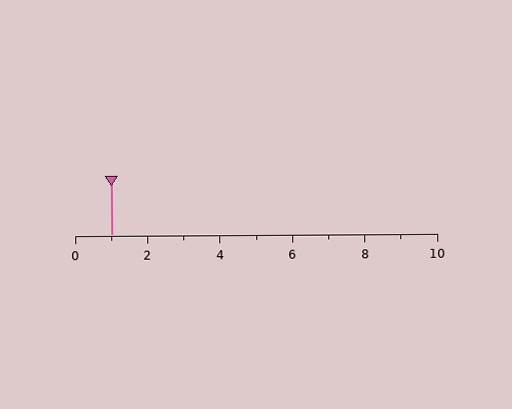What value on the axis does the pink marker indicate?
The marker indicates approximately 1.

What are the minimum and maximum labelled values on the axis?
The axis runs from 0 to 10.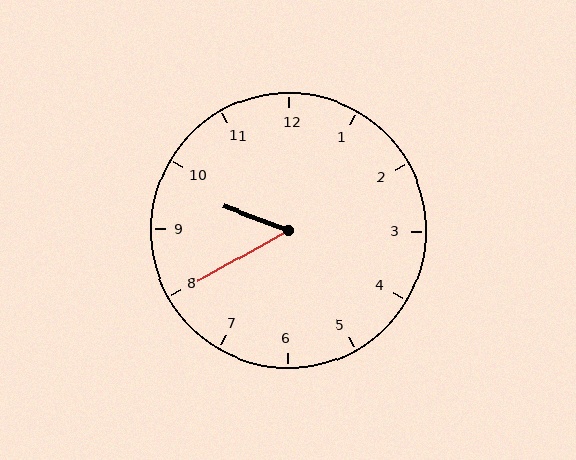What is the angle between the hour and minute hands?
Approximately 50 degrees.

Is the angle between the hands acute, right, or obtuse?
It is acute.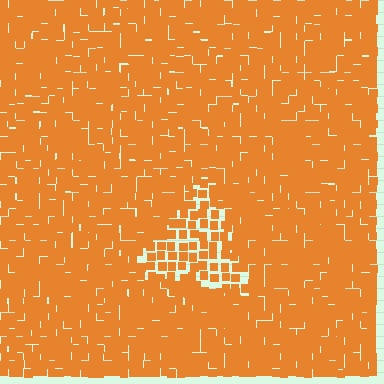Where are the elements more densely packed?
The elements are more densely packed outside the triangle boundary.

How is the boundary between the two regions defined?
The boundary is defined by a change in element density (approximately 1.7x ratio). All elements are the same color, size, and shape.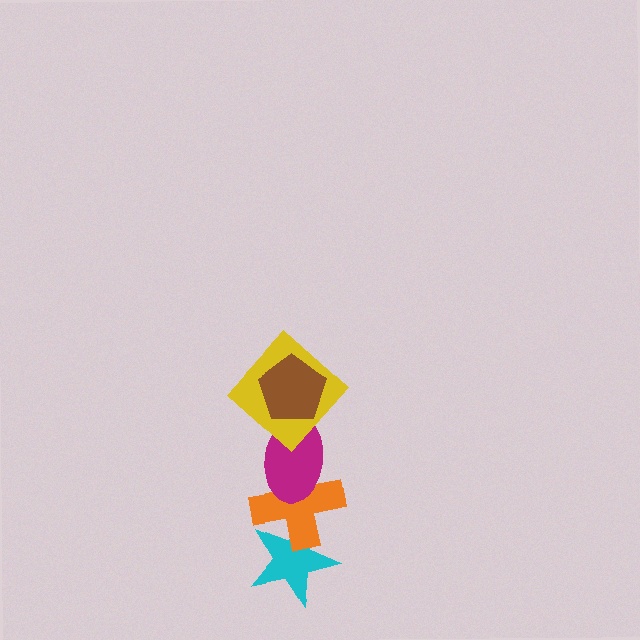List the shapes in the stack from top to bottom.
From top to bottom: the brown pentagon, the yellow diamond, the magenta ellipse, the orange cross, the cyan star.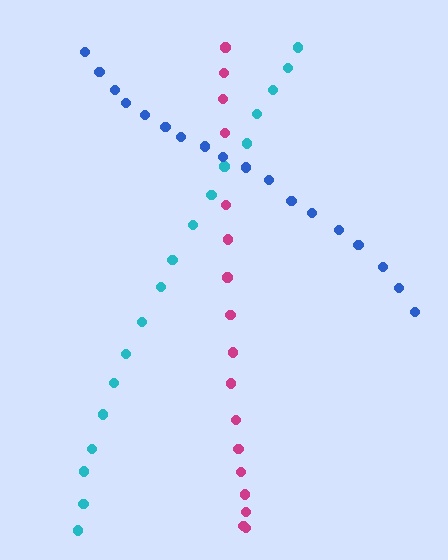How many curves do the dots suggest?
There are 3 distinct paths.